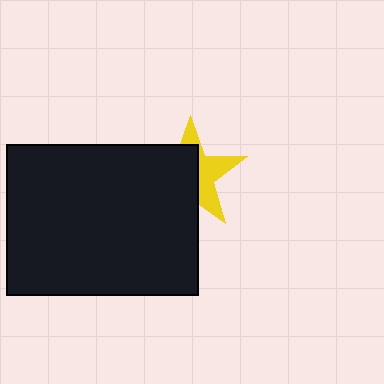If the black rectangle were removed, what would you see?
You would see the complete yellow star.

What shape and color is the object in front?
The object in front is a black rectangle.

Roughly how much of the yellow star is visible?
A small part of it is visible (roughly 41%).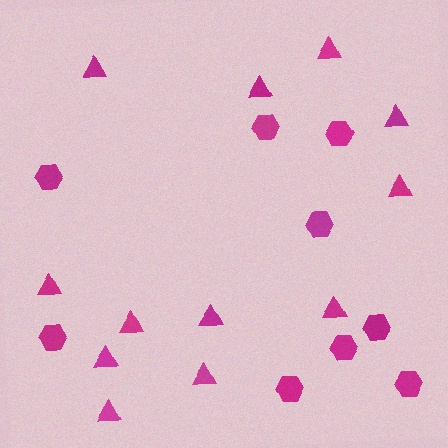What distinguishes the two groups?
There are 2 groups: one group of hexagons (9) and one group of triangles (12).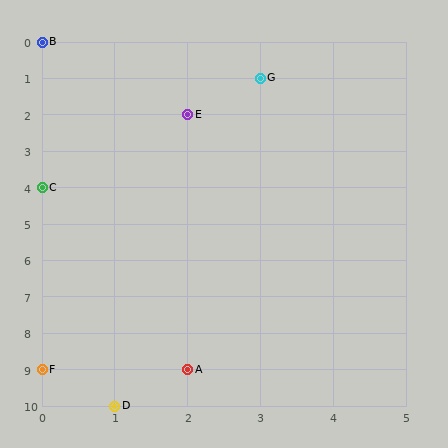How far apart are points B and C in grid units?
Points B and C are 4 rows apart.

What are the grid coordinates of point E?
Point E is at grid coordinates (2, 2).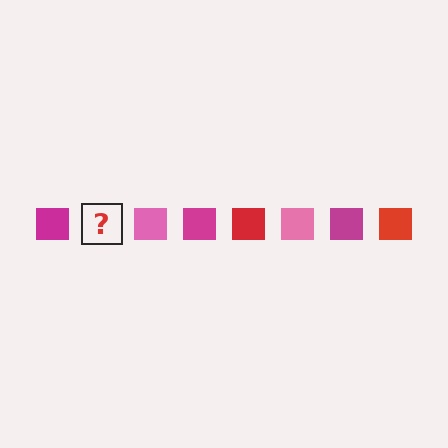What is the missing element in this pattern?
The missing element is a red square.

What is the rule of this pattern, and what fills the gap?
The rule is that the pattern cycles through magenta, red, pink squares. The gap should be filled with a red square.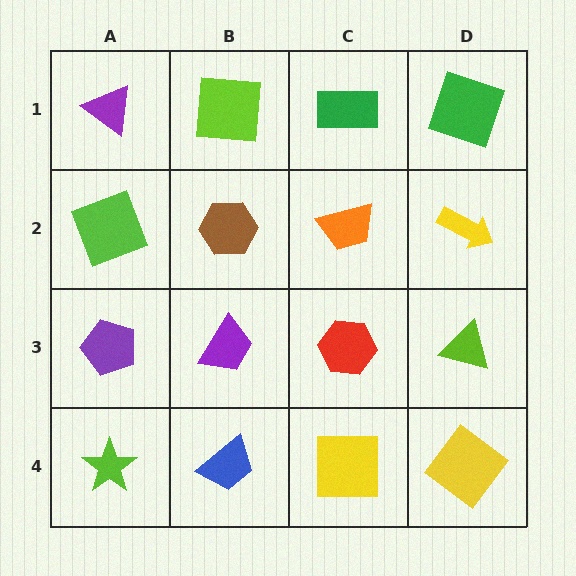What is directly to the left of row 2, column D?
An orange trapezoid.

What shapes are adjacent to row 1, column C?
An orange trapezoid (row 2, column C), a lime square (row 1, column B), a green square (row 1, column D).